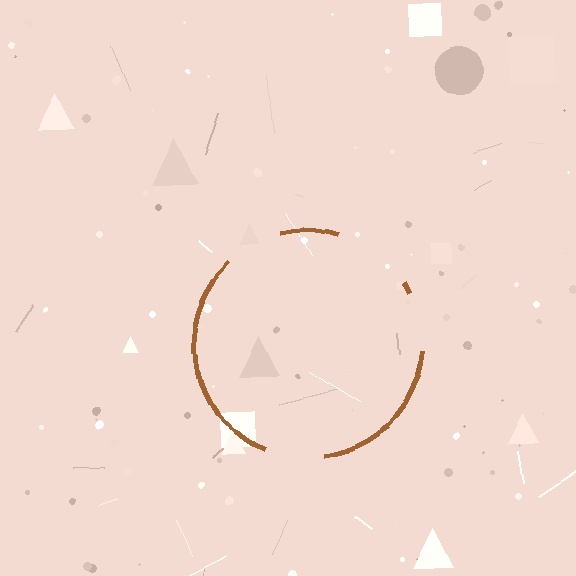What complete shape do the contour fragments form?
The contour fragments form a circle.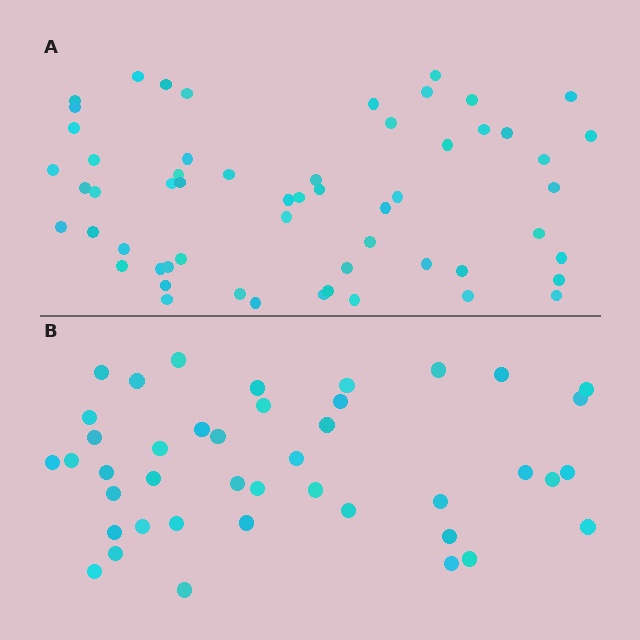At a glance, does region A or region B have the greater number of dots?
Region A (the top region) has more dots.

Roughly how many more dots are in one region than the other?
Region A has approximately 15 more dots than region B.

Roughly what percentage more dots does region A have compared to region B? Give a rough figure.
About 35% more.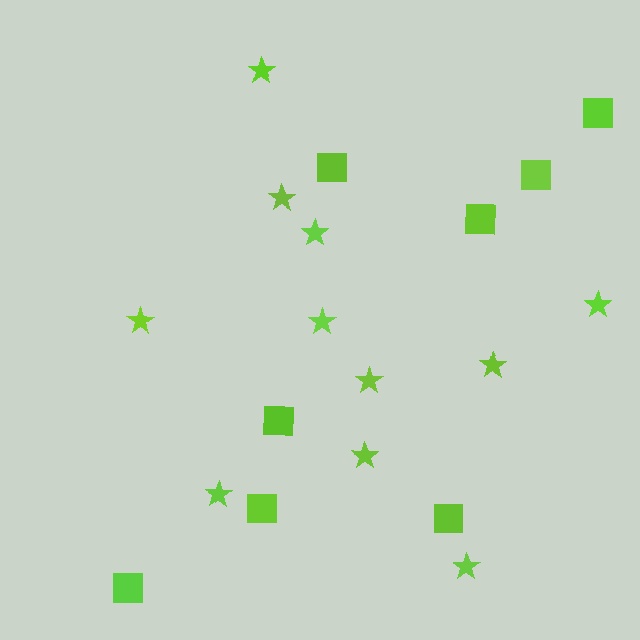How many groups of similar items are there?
There are 2 groups: one group of stars (11) and one group of squares (8).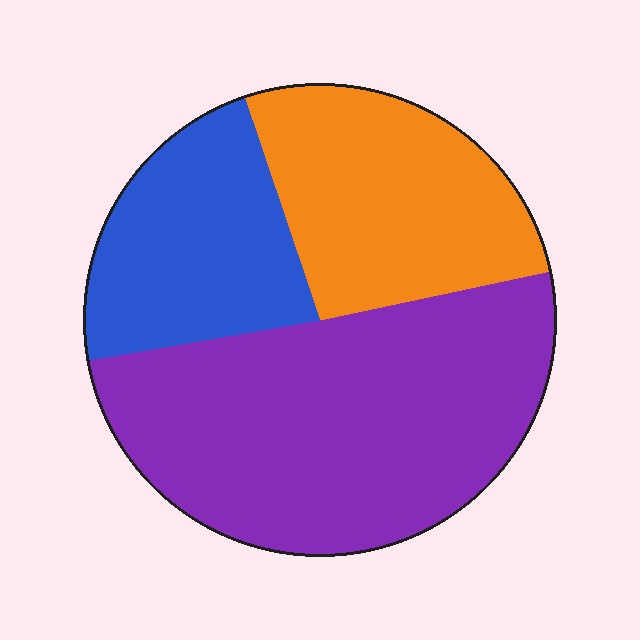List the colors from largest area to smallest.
From largest to smallest: purple, orange, blue.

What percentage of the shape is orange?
Orange takes up about one quarter (1/4) of the shape.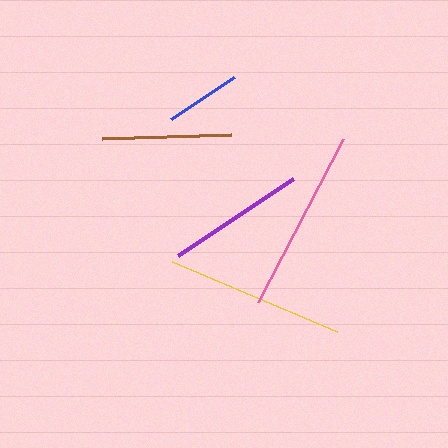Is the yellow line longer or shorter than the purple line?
The yellow line is longer than the purple line.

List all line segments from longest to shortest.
From longest to shortest: pink, yellow, purple, brown, blue.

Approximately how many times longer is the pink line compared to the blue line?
The pink line is approximately 2.4 times the length of the blue line.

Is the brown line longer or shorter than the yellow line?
The yellow line is longer than the brown line.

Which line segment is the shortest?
The blue line is the shortest at approximately 76 pixels.